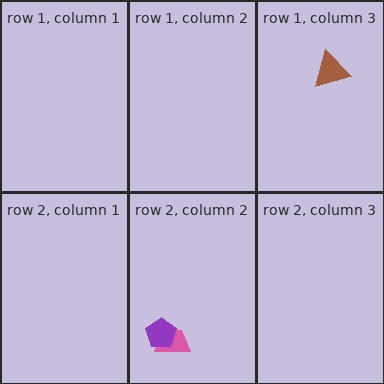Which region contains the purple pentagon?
The row 2, column 2 region.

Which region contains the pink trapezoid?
The row 2, column 2 region.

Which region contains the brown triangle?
The row 1, column 3 region.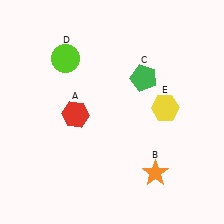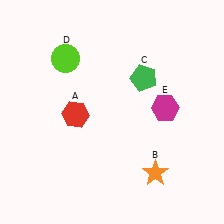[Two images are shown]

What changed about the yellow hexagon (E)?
In Image 1, E is yellow. In Image 2, it changed to magenta.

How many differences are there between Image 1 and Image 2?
There is 1 difference between the two images.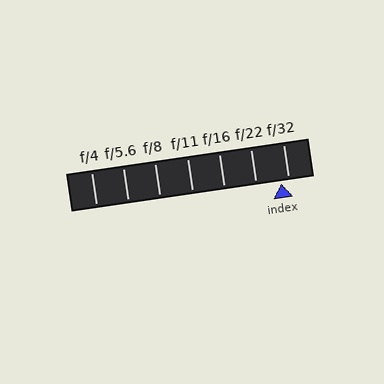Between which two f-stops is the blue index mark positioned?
The index mark is between f/22 and f/32.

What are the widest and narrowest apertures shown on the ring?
The widest aperture shown is f/4 and the narrowest is f/32.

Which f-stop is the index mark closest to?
The index mark is closest to f/32.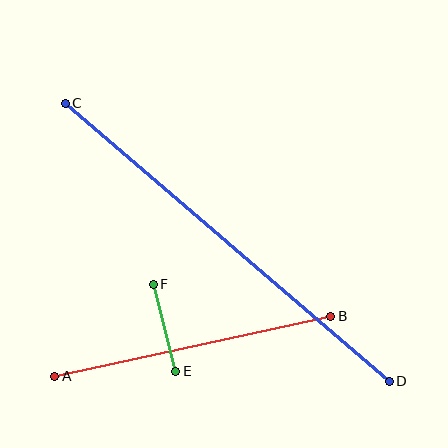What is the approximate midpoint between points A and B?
The midpoint is at approximately (193, 346) pixels.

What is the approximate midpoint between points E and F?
The midpoint is at approximately (164, 328) pixels.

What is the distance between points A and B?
The distance is approximately 283 pixels.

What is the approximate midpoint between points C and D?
The midpoint is at approximately (227, 242) pixels.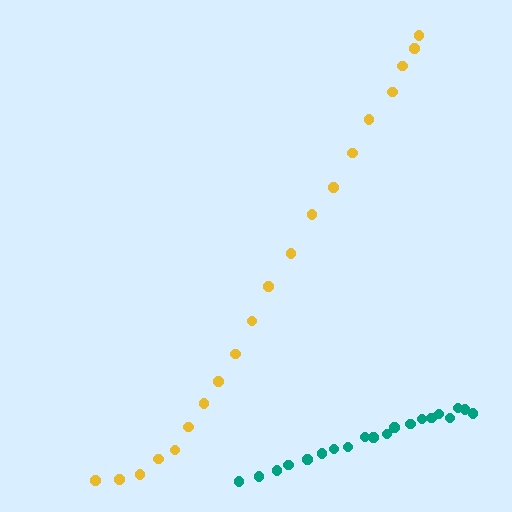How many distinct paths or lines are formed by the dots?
There are 2 distinct paths.